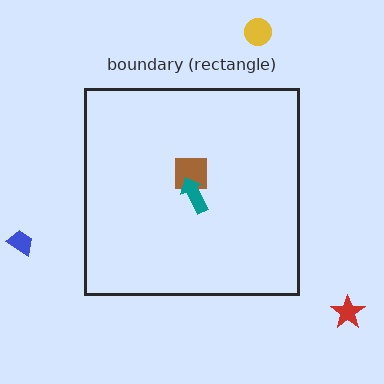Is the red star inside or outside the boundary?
Outside.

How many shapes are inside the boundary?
2 inside, 3 outside.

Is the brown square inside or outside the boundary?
Inside.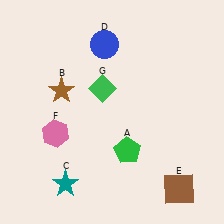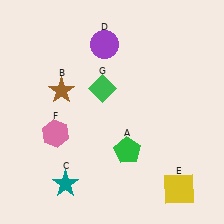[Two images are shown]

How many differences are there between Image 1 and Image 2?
There are 2 differences between the two images.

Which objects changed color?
D changed from blue to purple. E changed from brown to yellow.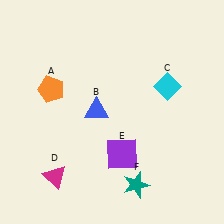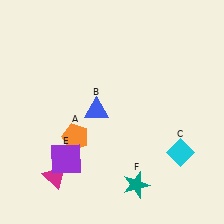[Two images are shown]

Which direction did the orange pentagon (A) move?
The orange pentagon (A) moved down.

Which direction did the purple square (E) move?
The purple square (E) moved left.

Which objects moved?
The objects that moved are: the orange pentagon (A), the cyan diamond (C), the purple square (E).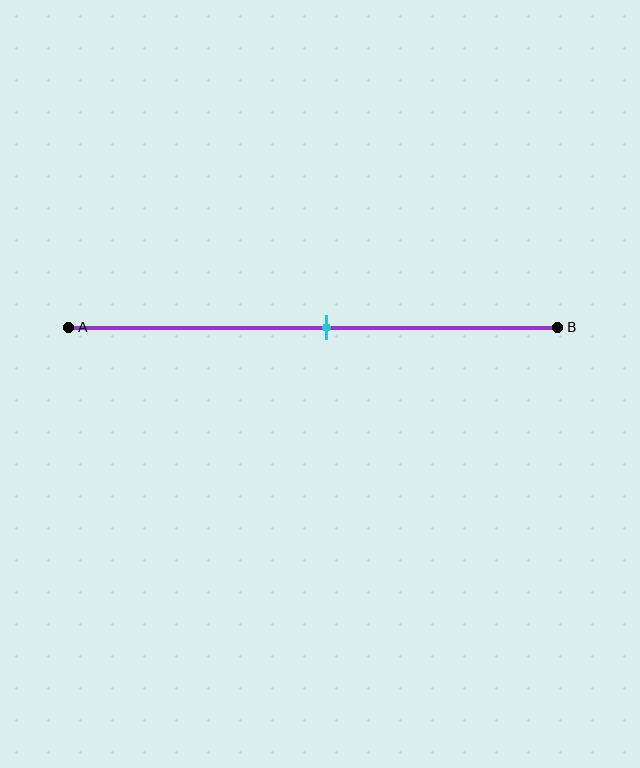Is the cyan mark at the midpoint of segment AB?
Yes, the mark is approximately at the midpoint.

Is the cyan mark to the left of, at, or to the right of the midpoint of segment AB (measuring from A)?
The cyan mark is approximately at the midpoint of segment AB.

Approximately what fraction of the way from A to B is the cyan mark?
The cyan mark is approximately 55% of the way from A to B.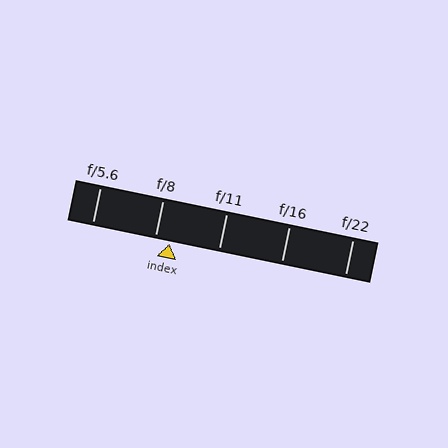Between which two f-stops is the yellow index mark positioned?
The index mark is between f/8 and f/11.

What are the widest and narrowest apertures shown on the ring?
The widest aperture shown is f/5.6 and the narrowest is f/22.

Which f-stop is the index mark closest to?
The index mark is closest to f/8.